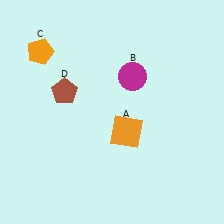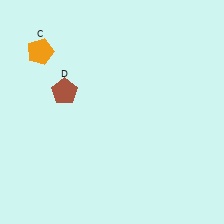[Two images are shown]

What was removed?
The magenta circle (B), the orange square (A) were removed in Image 2.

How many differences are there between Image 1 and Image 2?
There are 2 differences between the two images.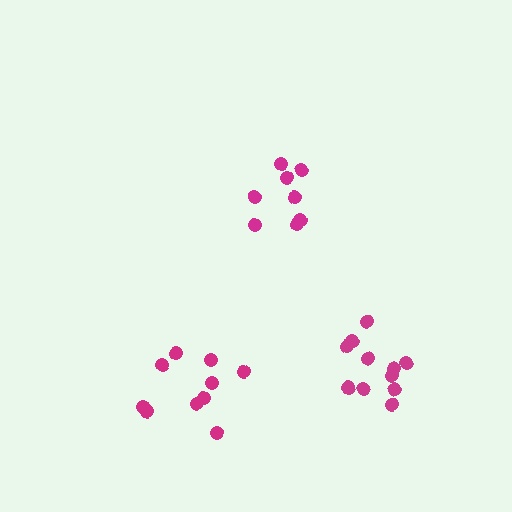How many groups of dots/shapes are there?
There are 3 groups.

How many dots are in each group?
Group 1: 8 dots, Group 2: 11 dots, Group 3: 10 dots (29 total).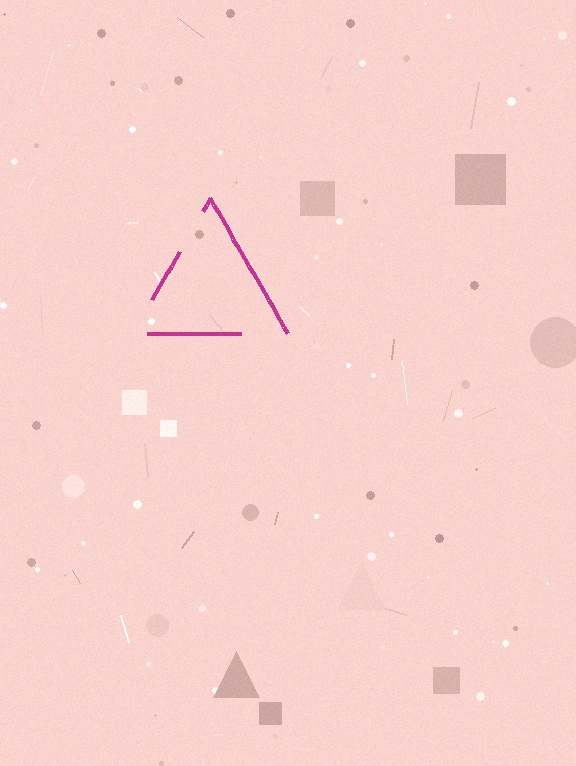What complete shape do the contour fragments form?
The contour fragments form a triangle.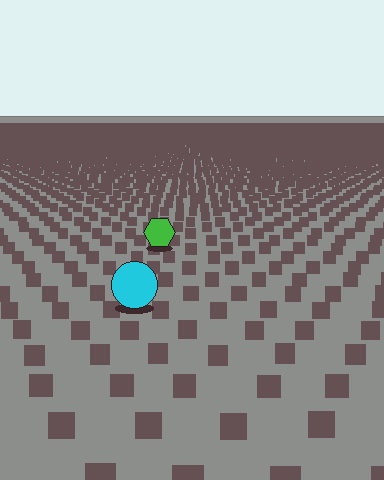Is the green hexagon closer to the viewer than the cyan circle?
No. The cyan circle is closer — you can tell from the texture gradient: the ground texture is coarser near it.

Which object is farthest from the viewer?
The green hexagon is farthest from the viewer. It appears smaller and the ground texture around it is denser.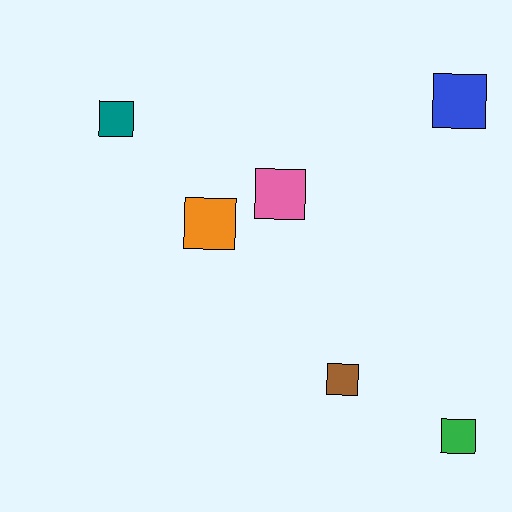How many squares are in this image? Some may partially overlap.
There are 6 squares.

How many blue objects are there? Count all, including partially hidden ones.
There is 1 blue object.